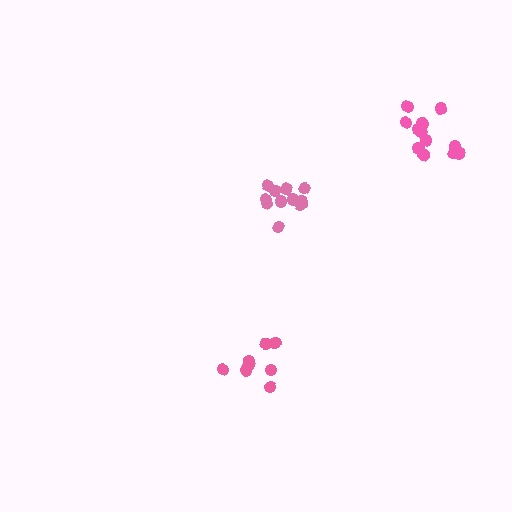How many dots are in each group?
Group 1: 8 dots, Group 2: 12 dots, Group 3: 12 dots (32 total).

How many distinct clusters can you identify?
There are 3 distinct clusters.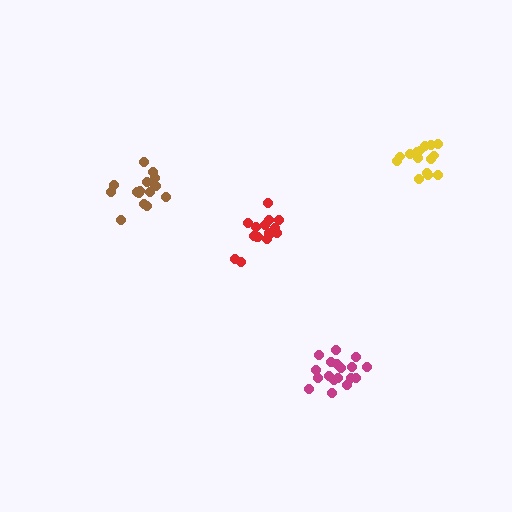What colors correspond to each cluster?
The clusters are colored: yellow, magenta, red, brown.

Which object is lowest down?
The magenta cluster is bottommost.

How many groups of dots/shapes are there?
There are 4 groups.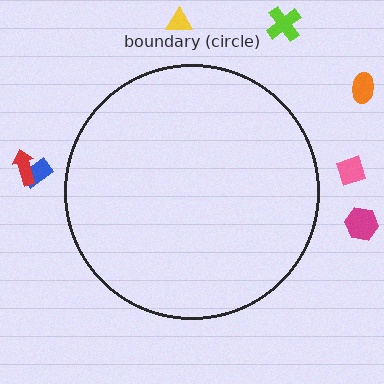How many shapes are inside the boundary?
0 inside, 7 outside.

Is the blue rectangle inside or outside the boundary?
Outside.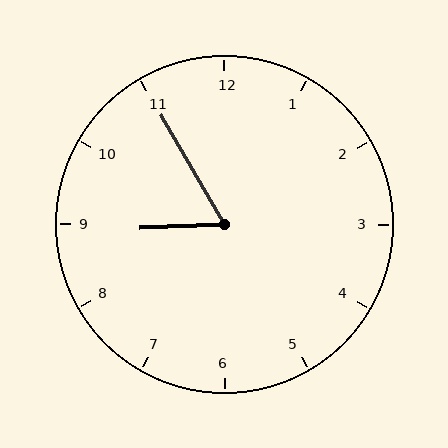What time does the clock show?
8:55.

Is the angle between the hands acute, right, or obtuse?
It is acute.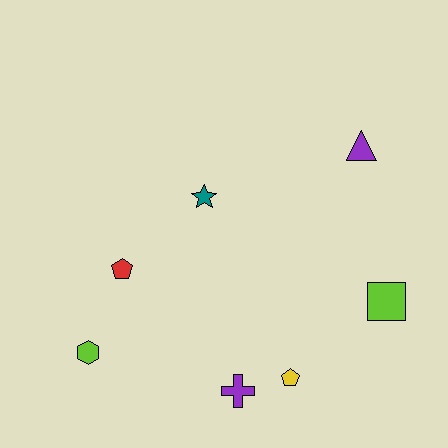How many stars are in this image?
There is 1 star.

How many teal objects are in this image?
There is 1 teal object.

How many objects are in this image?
There are 7 objects.